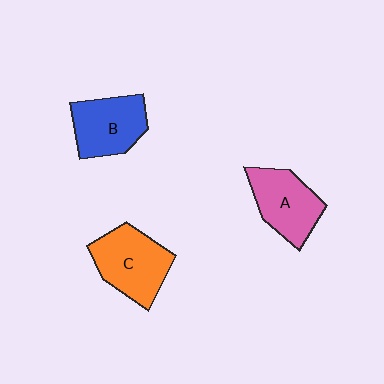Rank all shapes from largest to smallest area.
From largest to smallest: C (orange), B (blue), A (pink).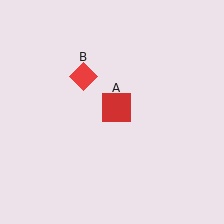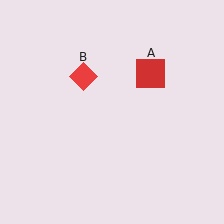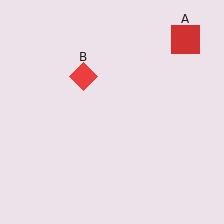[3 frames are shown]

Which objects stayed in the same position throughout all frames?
Red diamond (object B) remained stationary.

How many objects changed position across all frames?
1 object changed position: red square (object A).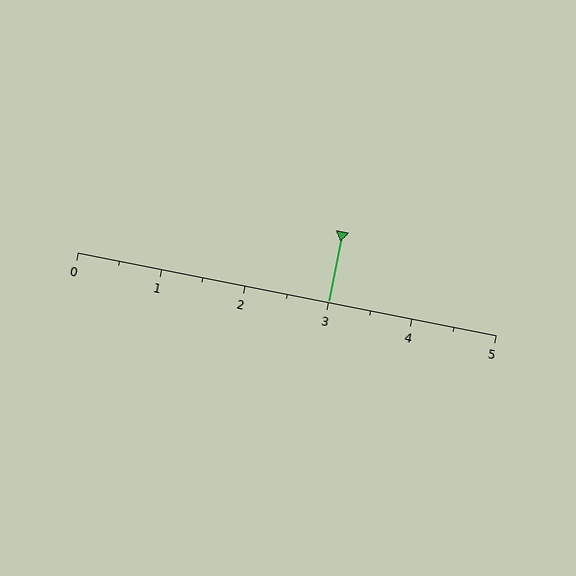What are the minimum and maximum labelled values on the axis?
The axis runs from 0 to 5.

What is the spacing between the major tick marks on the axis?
The major ticks are spaced 1 apart.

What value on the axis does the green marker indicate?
The marker indicates approximately 3.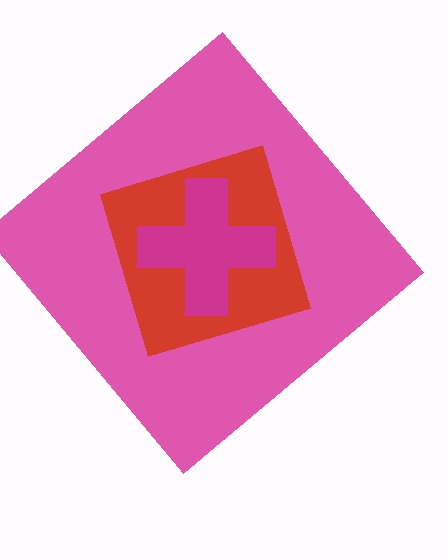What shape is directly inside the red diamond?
The magenta cross.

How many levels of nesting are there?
3.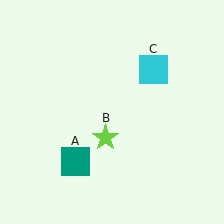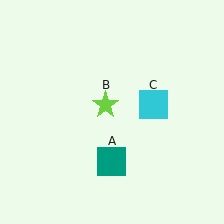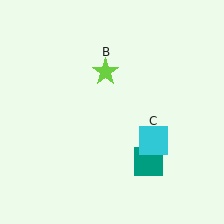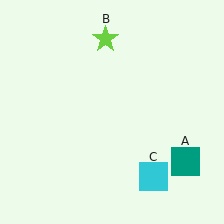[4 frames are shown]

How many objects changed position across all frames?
3 objects changed position: teal square (object A), lime star (object B), cyan square (object C).